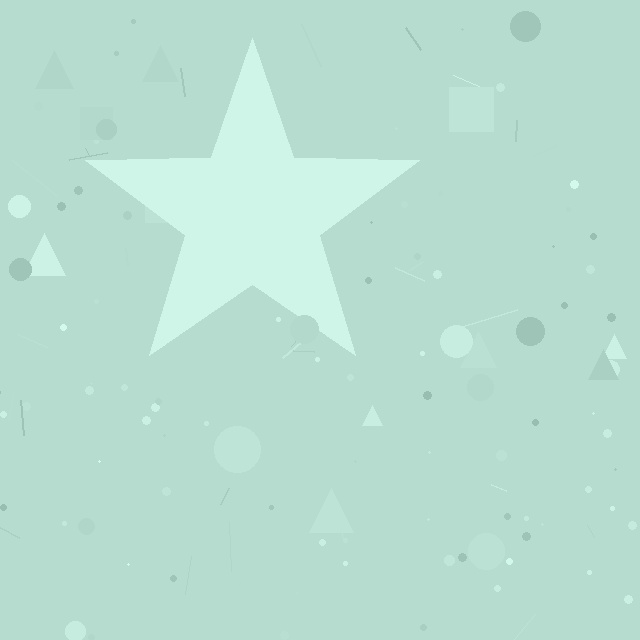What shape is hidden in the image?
A star is hidden in the image.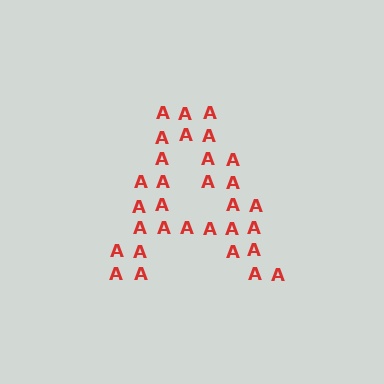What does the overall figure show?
The overall figure shows the letter A.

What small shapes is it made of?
It is made of small letter A's.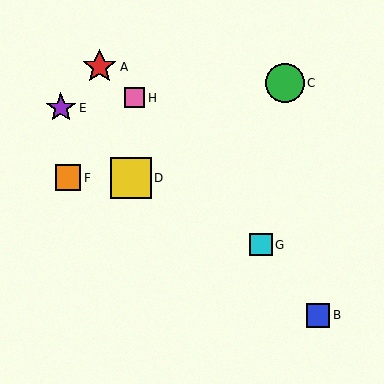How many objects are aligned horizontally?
2 objects (D, F) are aligned horizontally.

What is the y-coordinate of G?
Object G is at y≈245.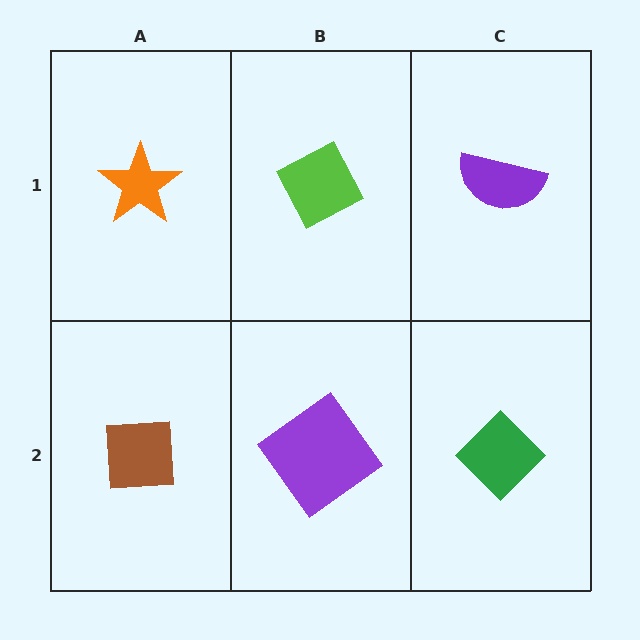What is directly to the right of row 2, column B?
A green diamond.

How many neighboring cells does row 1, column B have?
3.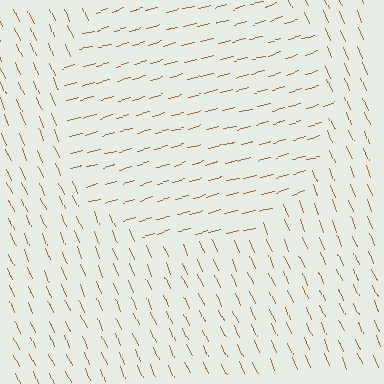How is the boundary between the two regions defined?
The boundary is defined purely by a change in line orientation (approximately 82 degrees difference). All lines are the same color and thickness.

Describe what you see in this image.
The image is filled with small brown line segments. A circle region in the image has lines oriented differently from the surrounding lines, creating a visible texture boundary.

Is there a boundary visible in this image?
Yes, there is a texture boundary formed by a change in line orientation.